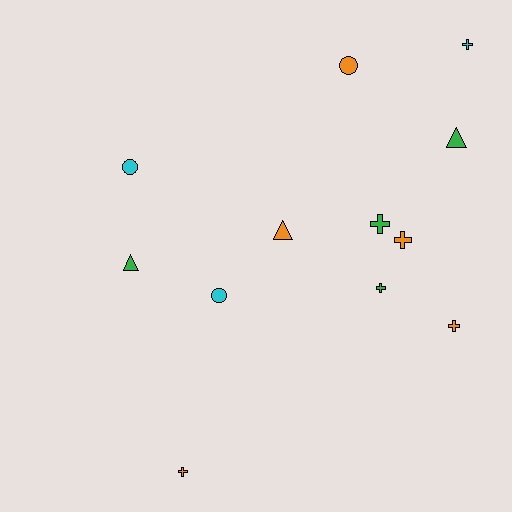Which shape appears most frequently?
Cross, with 6 objects.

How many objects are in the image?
There are 12 objects.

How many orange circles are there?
There is 1 orange circle.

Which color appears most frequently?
Orange, with 5 objects.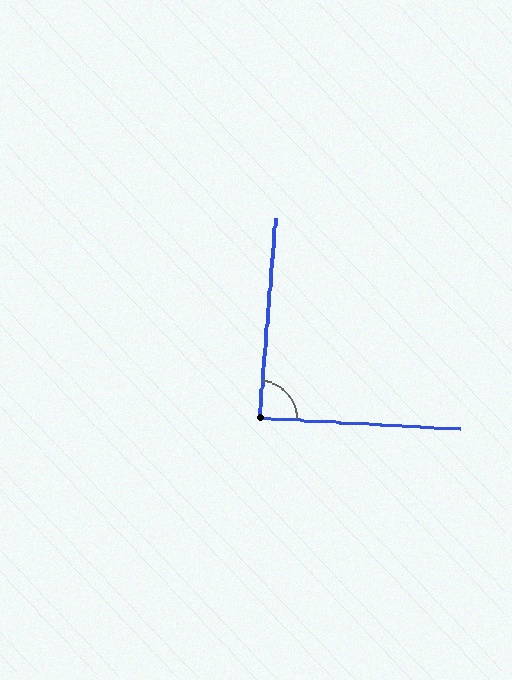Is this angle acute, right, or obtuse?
It is approximately a right angle.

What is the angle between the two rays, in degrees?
Approximately 89 degrees.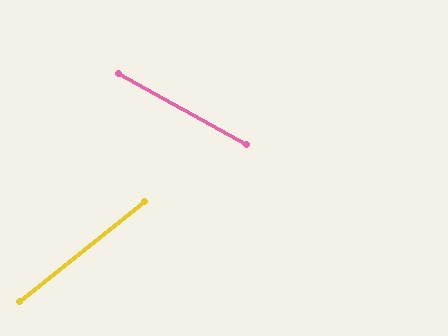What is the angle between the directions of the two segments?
Approximately 67 degrees.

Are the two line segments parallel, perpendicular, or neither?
Neither parallel nor perpendicular — they differ by about 67°.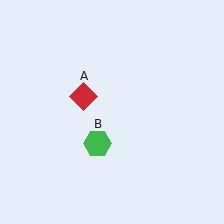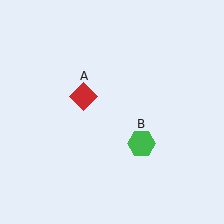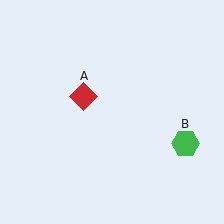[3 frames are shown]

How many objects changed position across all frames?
1 object changed position: green hexagon (object B).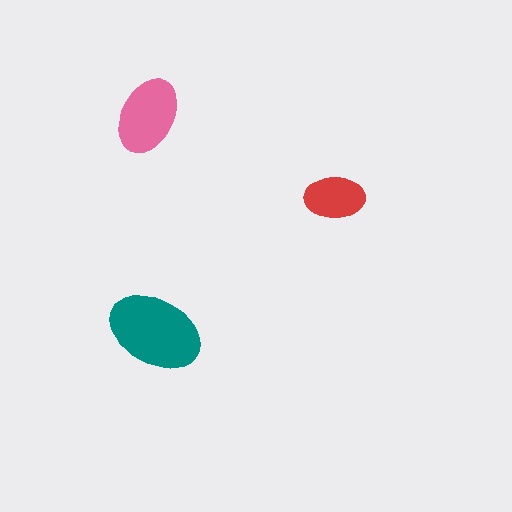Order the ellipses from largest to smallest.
the teal one, the pink one, the red one.